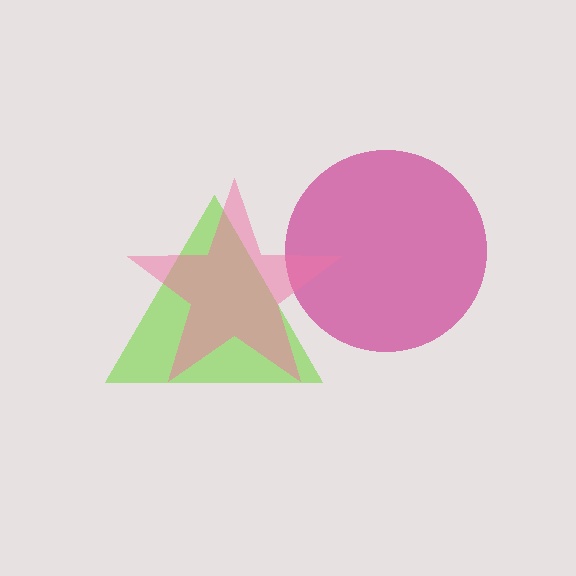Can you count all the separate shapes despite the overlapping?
Yes, there are 3 separate shapes.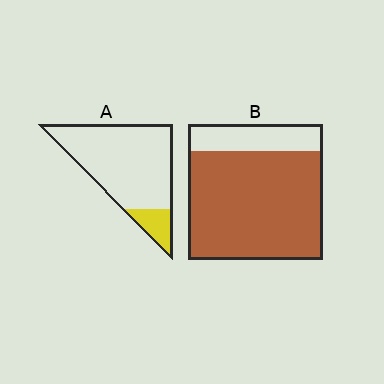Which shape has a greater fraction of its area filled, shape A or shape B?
Shape B.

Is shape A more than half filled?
No.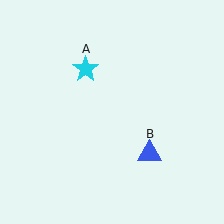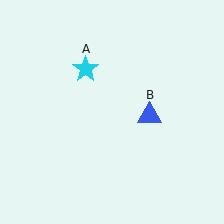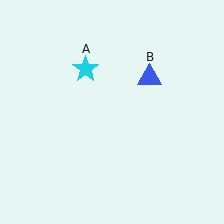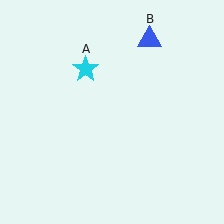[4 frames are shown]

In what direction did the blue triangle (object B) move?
The blue triangle (object B) moved up.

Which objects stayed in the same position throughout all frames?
Cyan star (object A) remained stationary.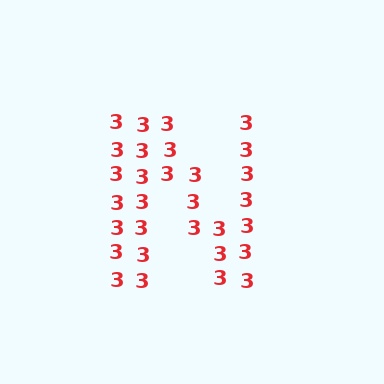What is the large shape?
The large shape is the letter N.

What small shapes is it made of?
It is made of small digit 3's.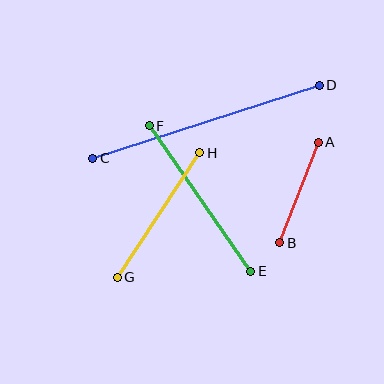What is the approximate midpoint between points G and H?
The midpoint is at approximately (158, 215) pixels.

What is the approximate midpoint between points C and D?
The midpoint is at approximately (206, 122) pixels.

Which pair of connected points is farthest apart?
Points C and D are farthest apart.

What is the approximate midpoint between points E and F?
The midpoint is at approximately (200, 199) pixels.